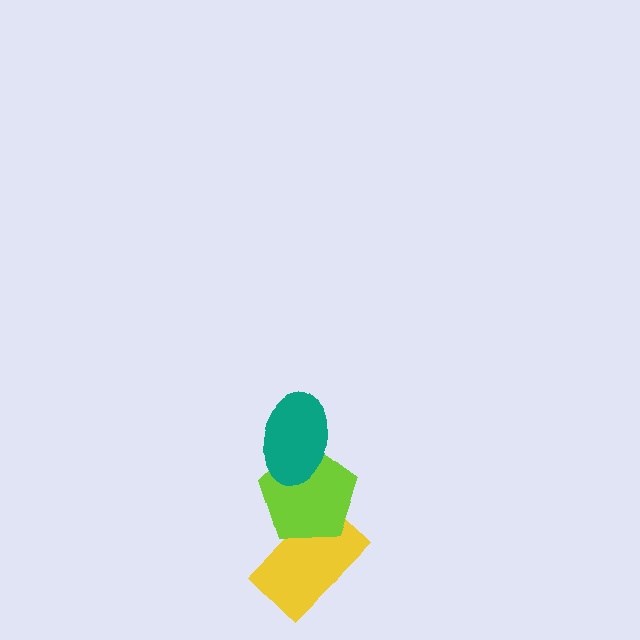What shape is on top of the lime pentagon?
The teal ellipse is on top of the lime pentagon.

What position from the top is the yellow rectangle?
The yellow rectangle is 3rd from the top.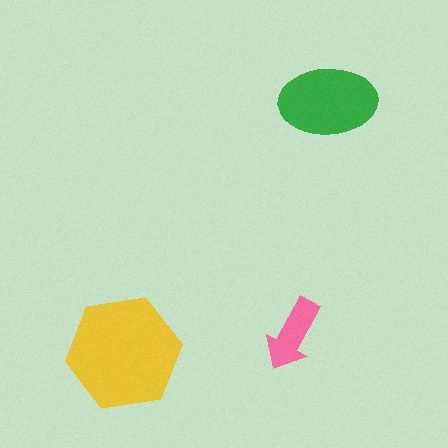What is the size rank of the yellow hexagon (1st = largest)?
1st.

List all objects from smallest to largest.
The pink arrow, the green ellipse, the yellow hexagon.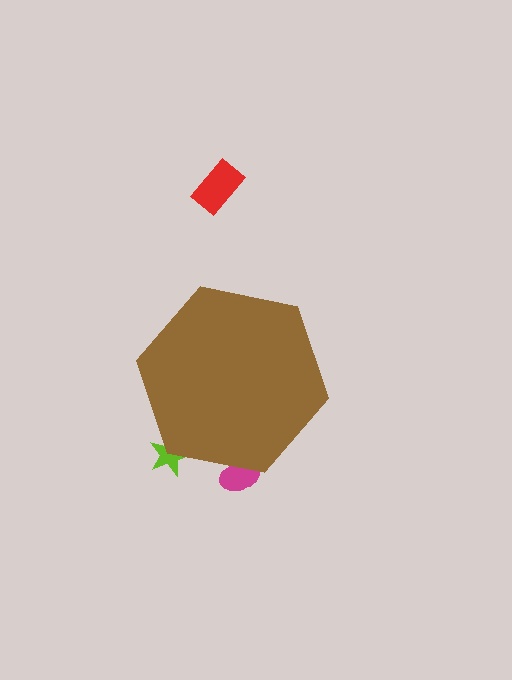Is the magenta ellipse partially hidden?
Yes, the magenta ellipse is partially hidden behind the brown hexagon.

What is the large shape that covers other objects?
A brown hexagon.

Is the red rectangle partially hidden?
No, the red rectangle is fully visible.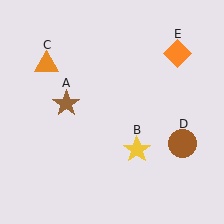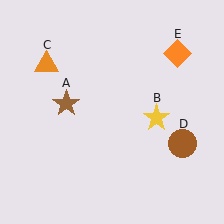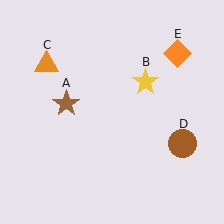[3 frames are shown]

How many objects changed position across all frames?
1 object changed position: yellow star (object B).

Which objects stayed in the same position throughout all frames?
Brown star (object A) and orange triangle (object C) and brown circle (object D) and orange diamond (object E) remained stationary.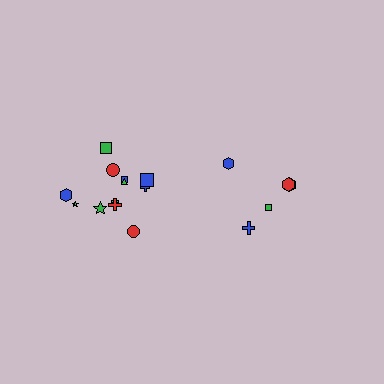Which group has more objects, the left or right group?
The left group.